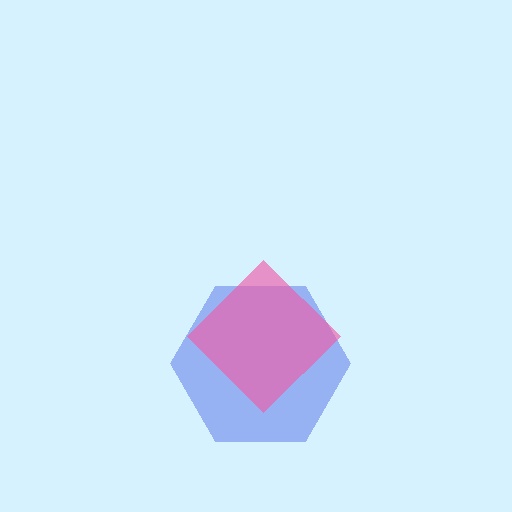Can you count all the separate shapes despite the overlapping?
Yes, there are 2 separate shapes.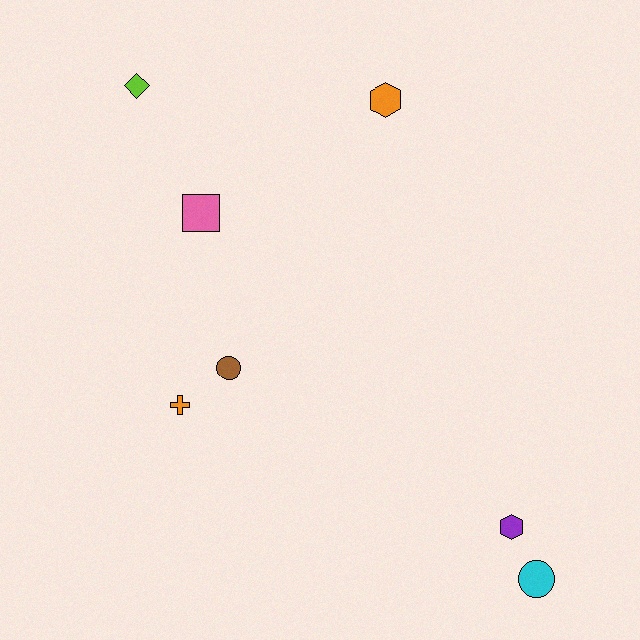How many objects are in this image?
There are 7 objects.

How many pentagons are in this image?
There are no pentagons.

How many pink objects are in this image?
There is 1 pink object.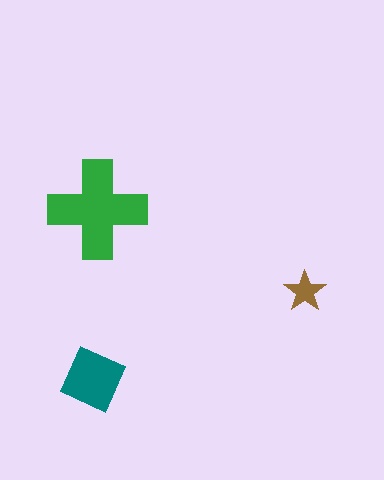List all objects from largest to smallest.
The green cross, the teal square, the brown star.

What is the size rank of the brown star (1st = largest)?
3rd.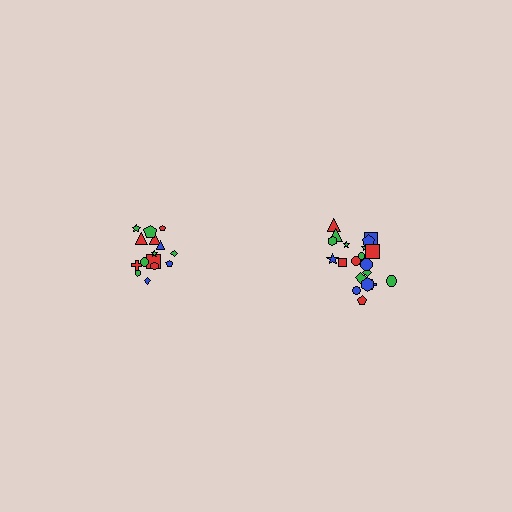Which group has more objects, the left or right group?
The right group.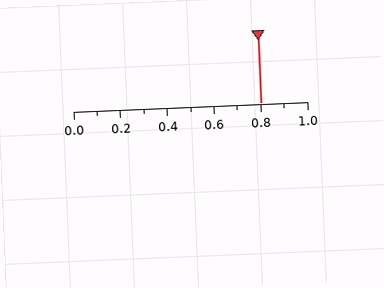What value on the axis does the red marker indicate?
The marker indicates approximately 0.8.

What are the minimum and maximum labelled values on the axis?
The axis runs from 0.0 to 1.0.